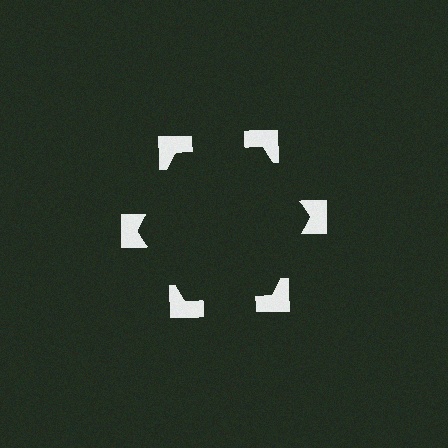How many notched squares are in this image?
There are 6 — one at each vertex of the illusory hexagon.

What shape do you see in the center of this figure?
An illusory hexagon — its edges are inferred from the aligned wedge cuts in the notched squares, not physically drawn.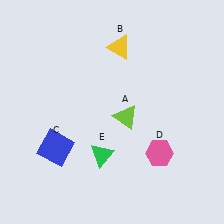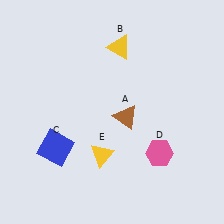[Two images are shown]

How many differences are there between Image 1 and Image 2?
There are 2 differences between the two images.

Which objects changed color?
A changed from lime to brown. E changed from green to yellow.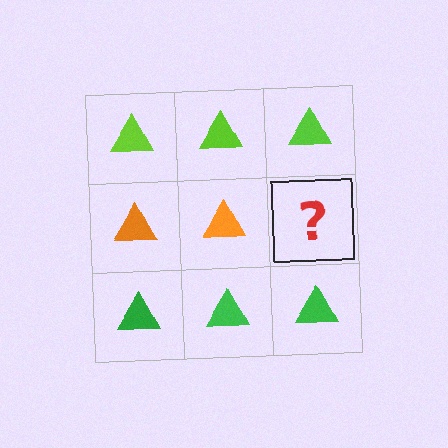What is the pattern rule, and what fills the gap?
The rule is that each row has a consistent color. The gap should be filled with an orange triangle.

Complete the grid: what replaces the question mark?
The question mark should be replaced with an orange triangle.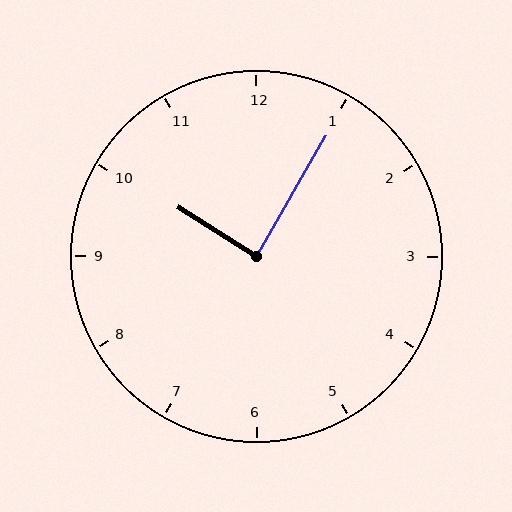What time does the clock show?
10:05.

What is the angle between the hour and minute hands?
Approximately 88 degrees.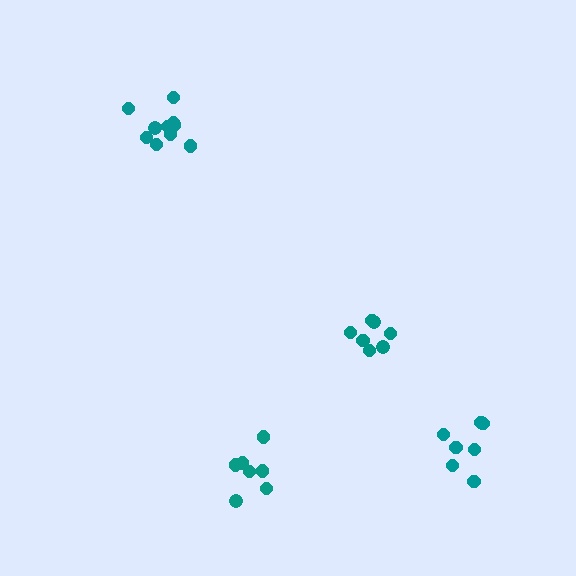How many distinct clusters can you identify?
There are 4 distinct clusters.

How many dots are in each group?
Group 1: 7 dots, Group 2: 10 dots, Group 3: 7 dots, Group 4: 7 dots (31 total).